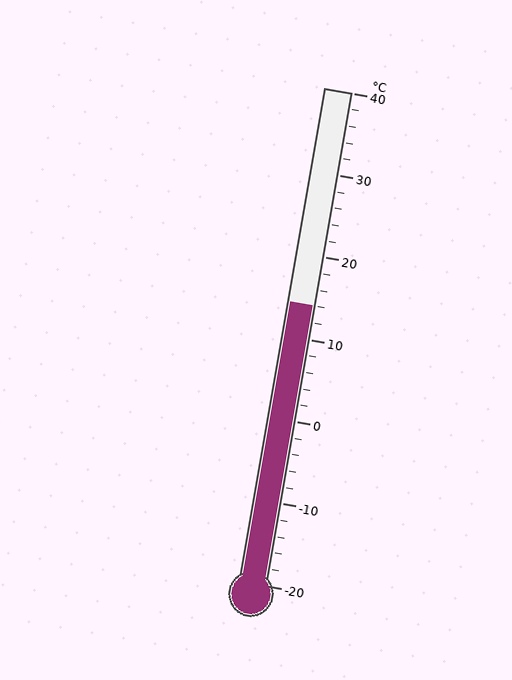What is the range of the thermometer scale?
The thermometer scale ranges from -20°C to 40°C.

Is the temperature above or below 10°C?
The temperature is above 10°C.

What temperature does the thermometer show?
The thermometer shows approximately 14°C.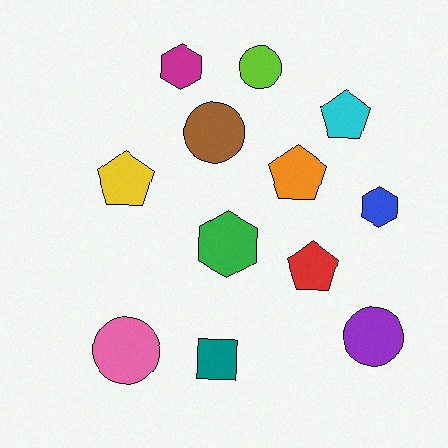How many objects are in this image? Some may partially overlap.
There are 12 objects.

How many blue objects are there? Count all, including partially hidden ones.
There is 1 blue object.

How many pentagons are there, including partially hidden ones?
There are 4 pentagons.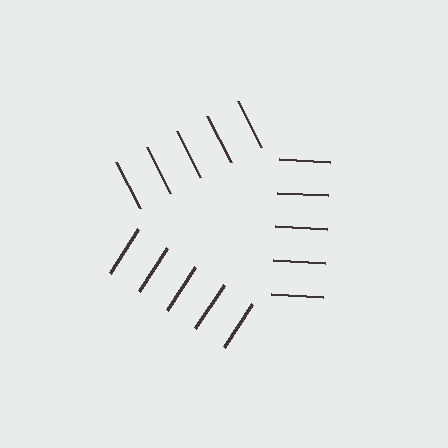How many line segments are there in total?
15 — 5 along each of the 3 edges.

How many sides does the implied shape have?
3 sides — the line-ends trace a triangle.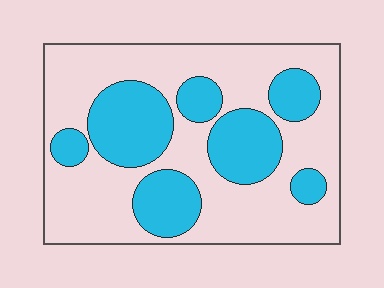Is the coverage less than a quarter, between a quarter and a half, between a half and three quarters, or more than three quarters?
Between a quarter and a half.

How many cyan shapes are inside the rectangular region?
7.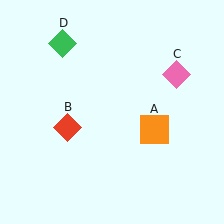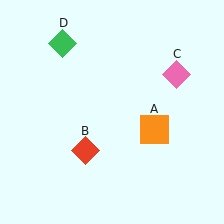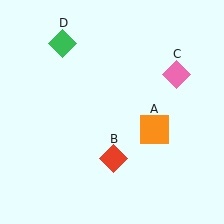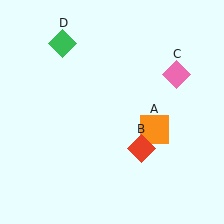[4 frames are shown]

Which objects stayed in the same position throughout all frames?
Orange square (object A) and pink diamond (object C) and green diamond (object D) remained stationary.